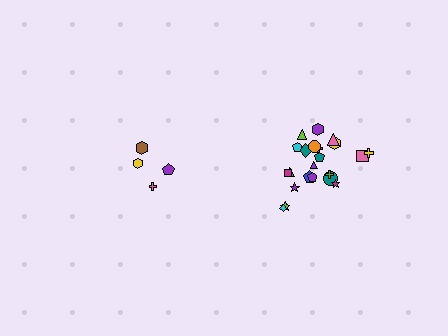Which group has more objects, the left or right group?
The right group.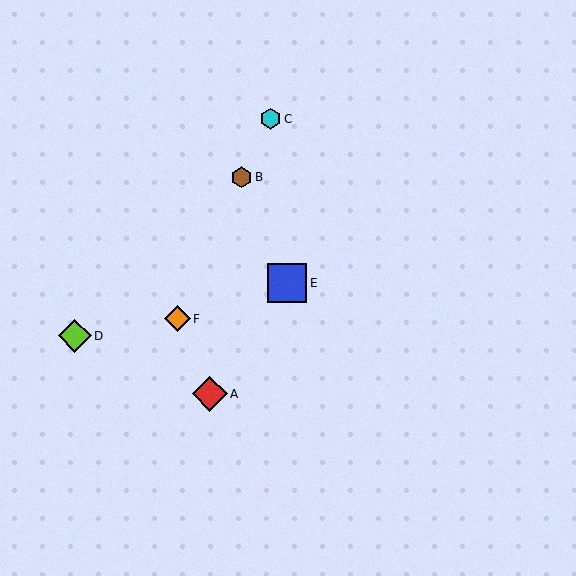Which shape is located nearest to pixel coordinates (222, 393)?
The red diamond (labeled A) at (210, 394) is nearest to that location.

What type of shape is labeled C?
Shape C is a cyan hexagon.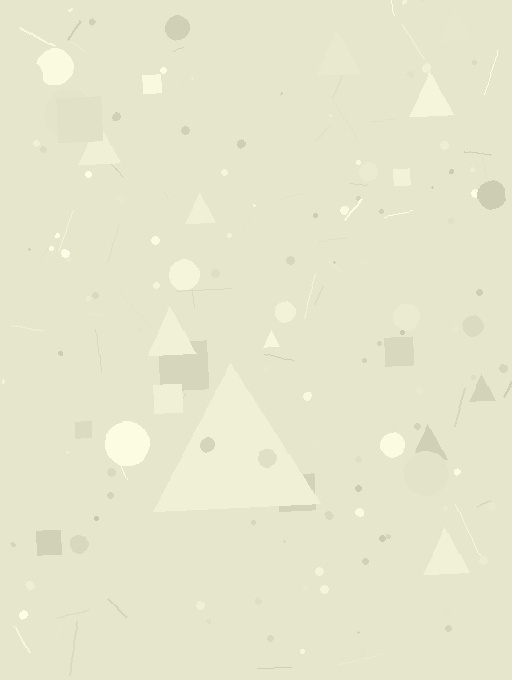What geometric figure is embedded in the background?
A triangle is embedded in the background.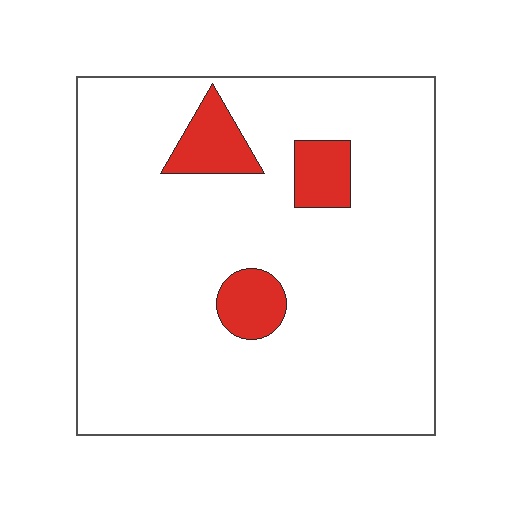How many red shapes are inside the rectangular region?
3.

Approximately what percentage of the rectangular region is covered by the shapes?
Approximately 10%.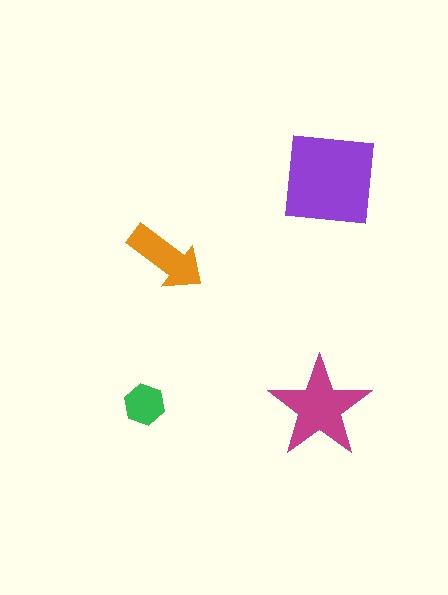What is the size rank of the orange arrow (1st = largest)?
3rd.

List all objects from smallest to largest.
The green hexagon, the orange arrow, the magenta star, the purple square.